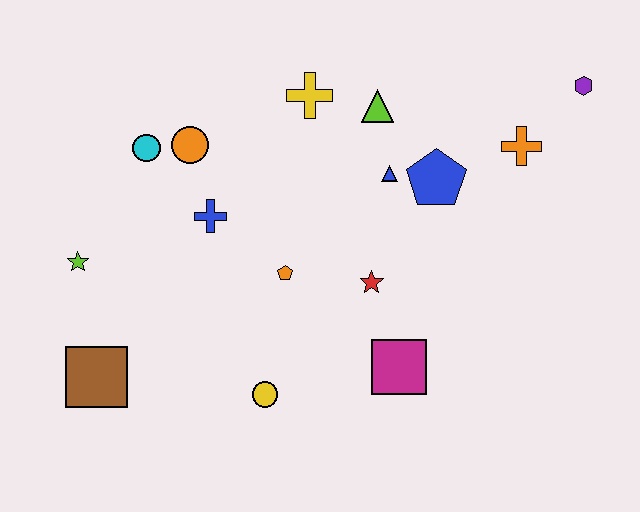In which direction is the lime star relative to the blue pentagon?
The lime star is to the left of the blue pentagon.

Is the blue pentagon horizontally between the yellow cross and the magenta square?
No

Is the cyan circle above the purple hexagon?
No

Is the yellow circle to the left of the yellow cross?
Yes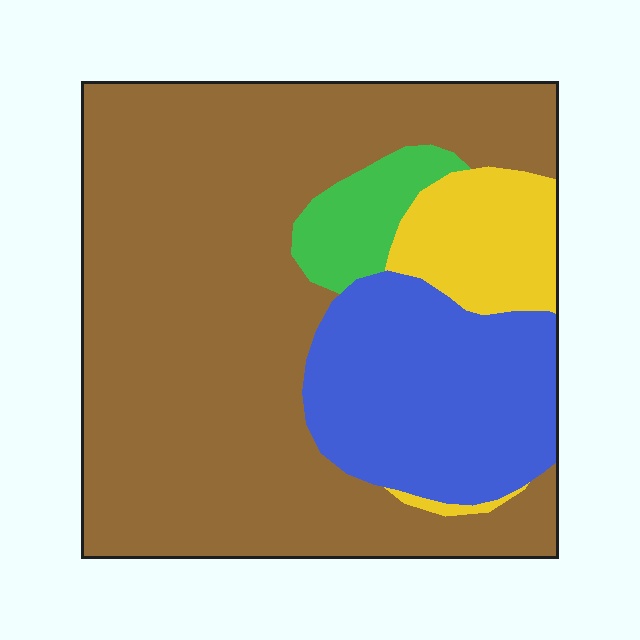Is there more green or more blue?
Blue.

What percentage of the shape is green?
Green covers roughly 5% of the shape.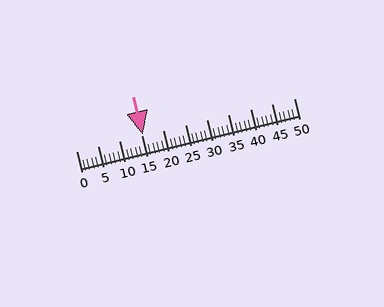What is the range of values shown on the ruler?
The ruler shows values from 0 to 50.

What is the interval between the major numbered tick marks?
The major tick marks are spaced 5 units apart.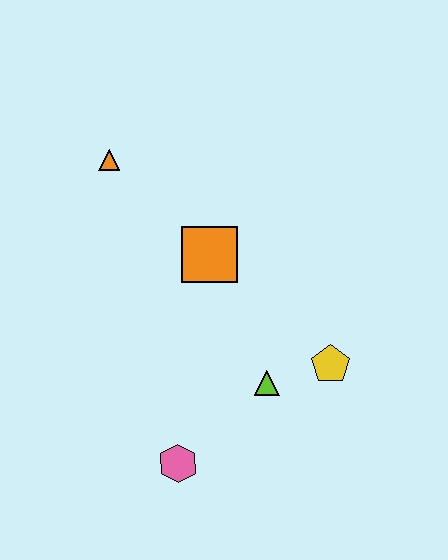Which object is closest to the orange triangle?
The orange square is closest to the orange triangle.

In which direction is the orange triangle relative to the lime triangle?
The orange triangle is above the lime triangle.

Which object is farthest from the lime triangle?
The orange triangle is farthest from the lime triangle.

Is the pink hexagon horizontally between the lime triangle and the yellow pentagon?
No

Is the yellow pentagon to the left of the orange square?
No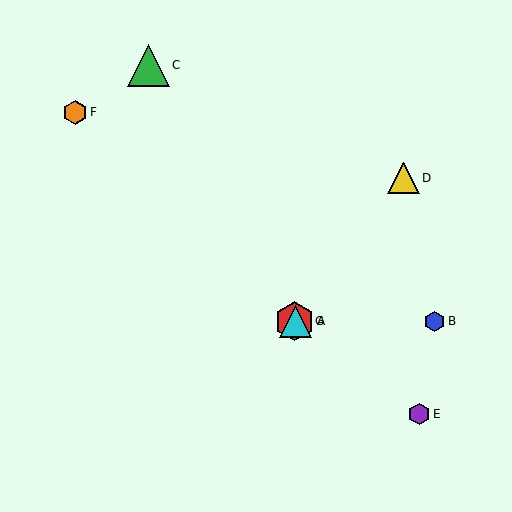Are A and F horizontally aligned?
No, A is at y≈321 and F is at y≈112.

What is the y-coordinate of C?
Object C is at y≈65.